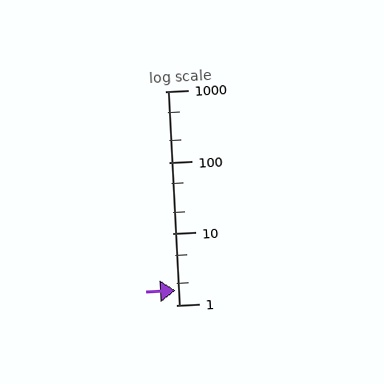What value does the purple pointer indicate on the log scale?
The pointer indicates approximately 1.6.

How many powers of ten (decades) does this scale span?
The scale spans 3 decades, from 1 to 1000.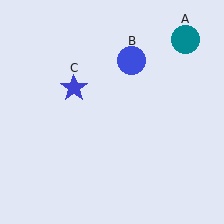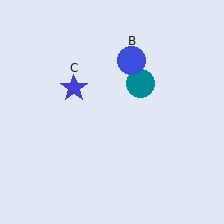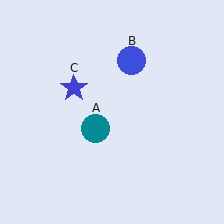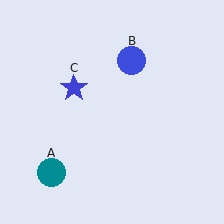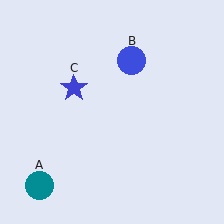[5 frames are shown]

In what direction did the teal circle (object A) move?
The teal circle (object A) moved down and to the left.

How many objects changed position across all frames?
1 object changed position: teal circle (object A).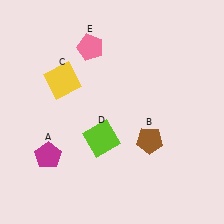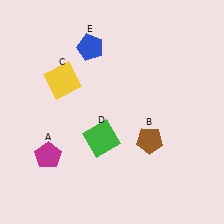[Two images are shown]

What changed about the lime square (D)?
In Image 1, D is lime. In Image 2, it changed to green.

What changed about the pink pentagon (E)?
In Image 1, E is pink. In Image 2, it changed to blue.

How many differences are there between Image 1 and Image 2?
There are 2 differences between the two images.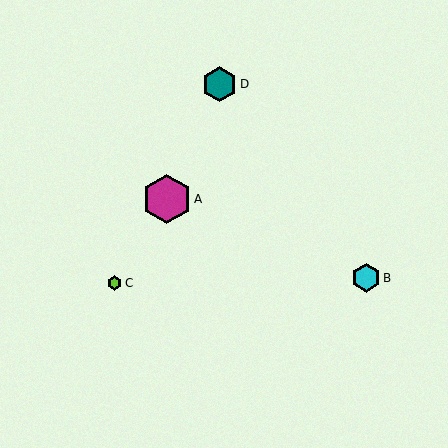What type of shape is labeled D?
Shape D is a teal hexagon.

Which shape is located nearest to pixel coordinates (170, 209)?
The magenta hexagon (labeled A) at (167, 199) is nearest to that location.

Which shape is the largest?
The magenta hexagon (labeled A) is the largest.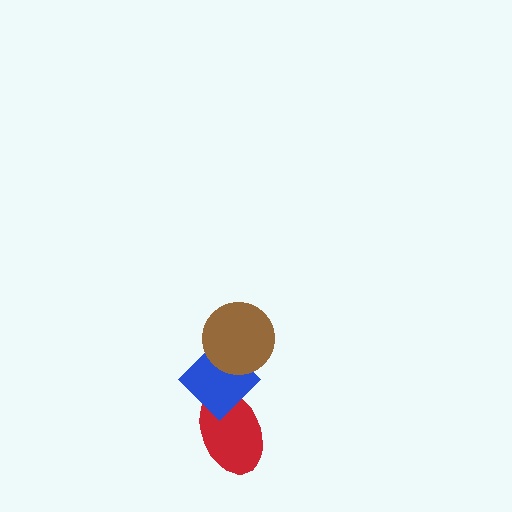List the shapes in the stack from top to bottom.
From top to bottom: the brown circle, the blue diamond, the red ellipse.